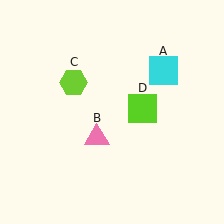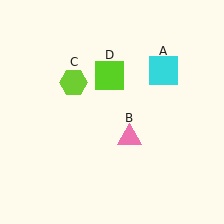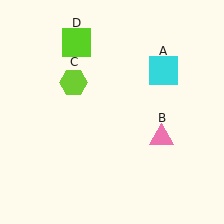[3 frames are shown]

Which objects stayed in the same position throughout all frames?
Cyan square (object A) and lime hexagon (object C) remained stationary.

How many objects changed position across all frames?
2 objects changed position: pink triangle (object B), lime square (object D).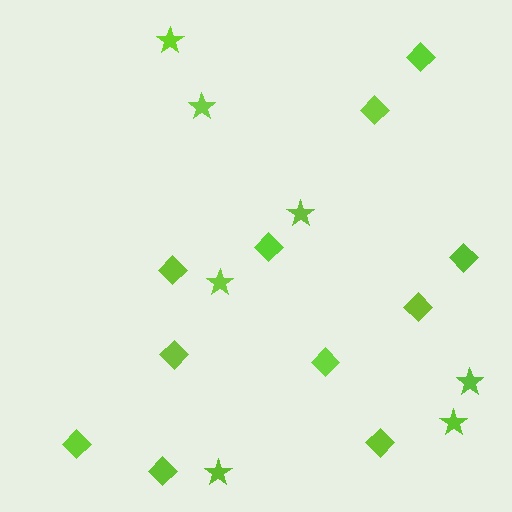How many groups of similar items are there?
There are 2 groups: one group of diamonds (11) and one group of stars (7).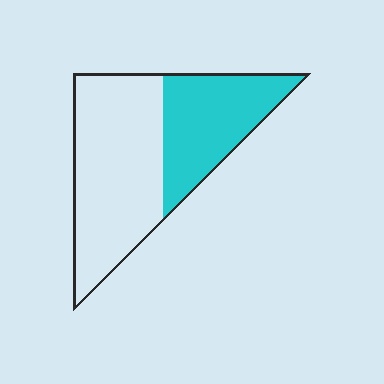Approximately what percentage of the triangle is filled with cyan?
Approximately 40%.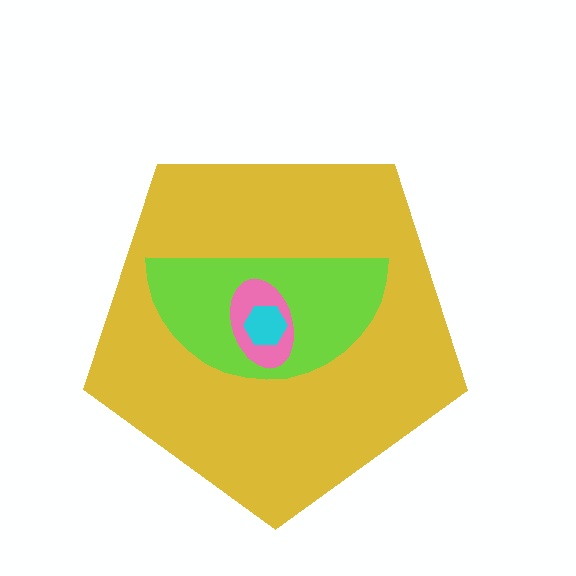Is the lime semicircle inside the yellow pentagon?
Yes.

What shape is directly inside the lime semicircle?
The pink ellipse.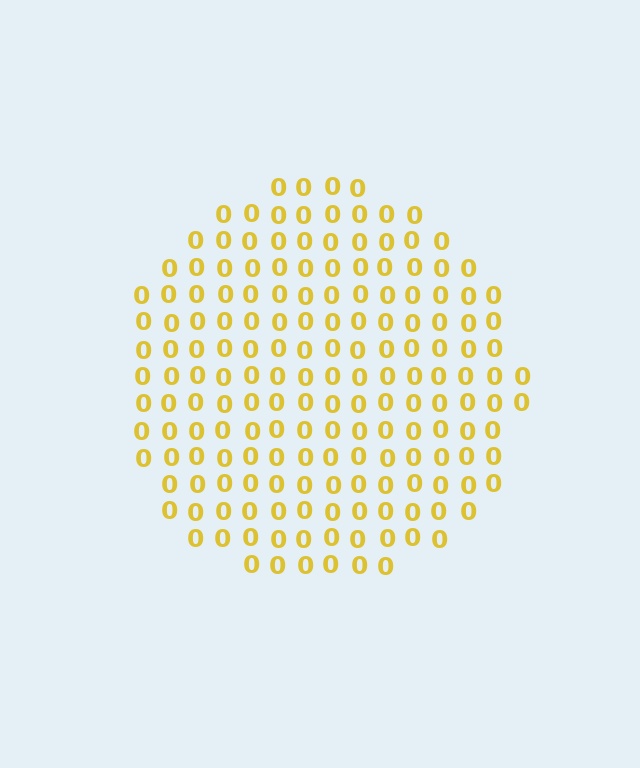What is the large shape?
The large shape is a circle.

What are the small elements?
The small elements are digit 0's.